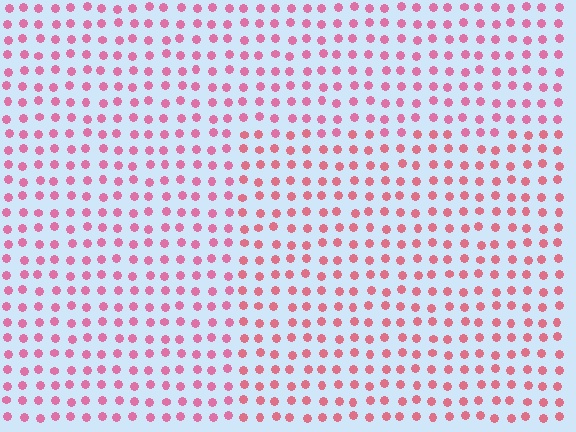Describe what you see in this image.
The image is filled with small pink elements in a uniform arrangement. A rectangle-shaped region is visible where the elements are tinted to a slightly different hue, forming a subtle color boundary.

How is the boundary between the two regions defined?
The boundary is defined purely by a slight shift in hue (about 16 degrees). Spacing, size, and orientation are identical on both sides.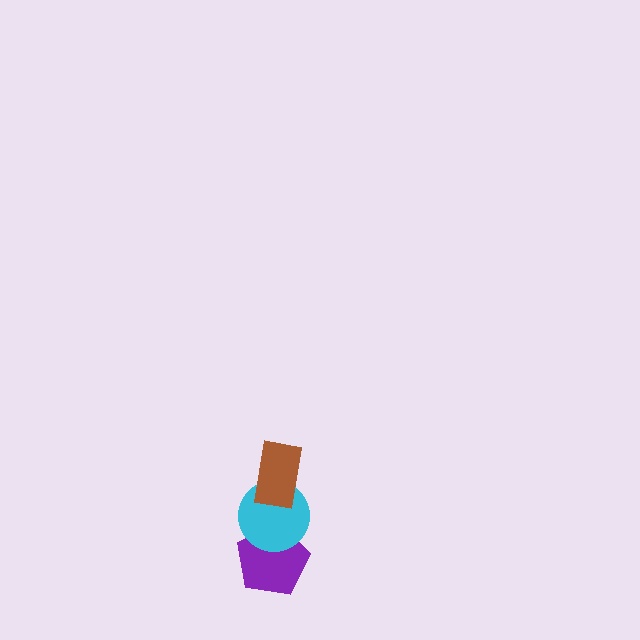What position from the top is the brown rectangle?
The brown rectangle is 1st from the top.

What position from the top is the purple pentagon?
The purple pentagon is 3rd from the top.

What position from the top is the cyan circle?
The cyan circle is 2nd from the top.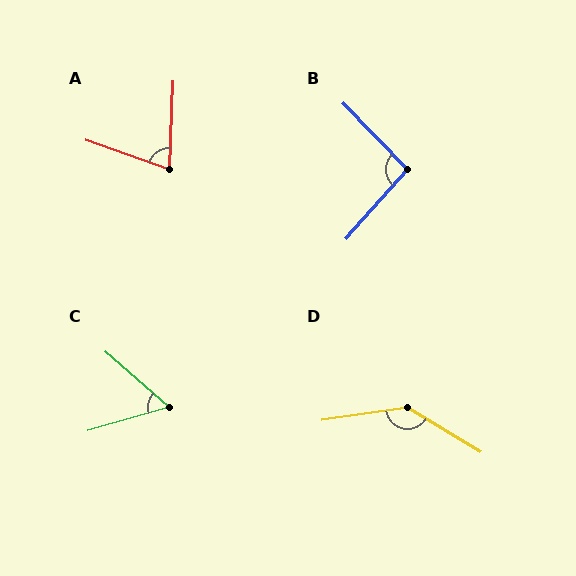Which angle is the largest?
D, at approximately 141 degrees.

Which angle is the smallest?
C, at approximately 57 degrees.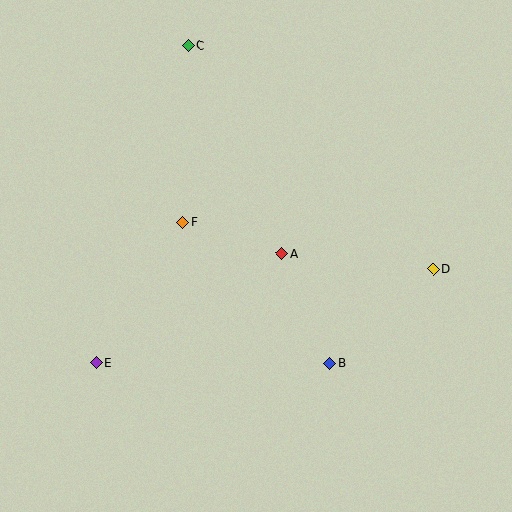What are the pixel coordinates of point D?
Point D is at (433, 269).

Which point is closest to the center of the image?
Point A at (282, 254) is closest to the center.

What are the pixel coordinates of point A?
Point A is at (282, 254).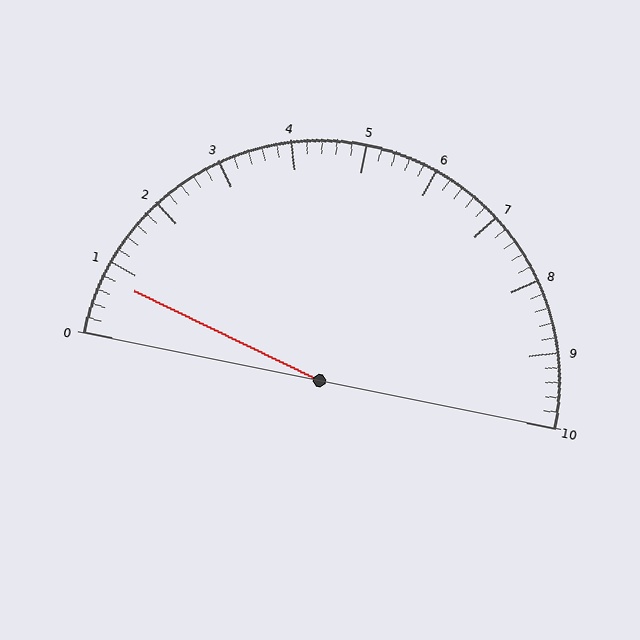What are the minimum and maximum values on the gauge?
The gauge ranges from 0 to 10.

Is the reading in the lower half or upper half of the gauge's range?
The reading is in the lower half of the range (0 to 10).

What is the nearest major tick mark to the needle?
The nearest major tick mark is 1.